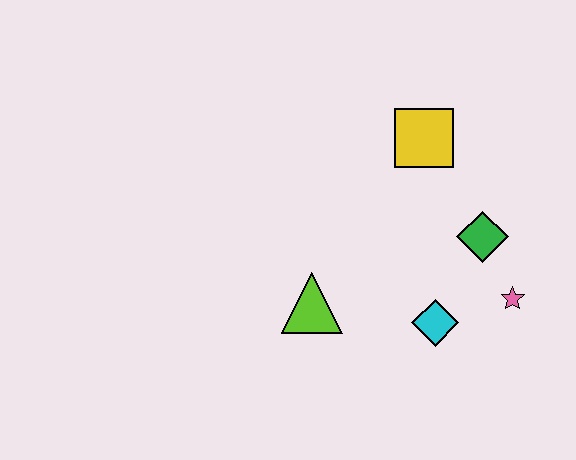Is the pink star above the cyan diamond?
Yes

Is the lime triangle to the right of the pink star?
No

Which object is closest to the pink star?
The green diamond is closest to the pink star.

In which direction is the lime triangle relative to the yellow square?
The lime triangle is below the yellow square.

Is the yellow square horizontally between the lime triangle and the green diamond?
Yes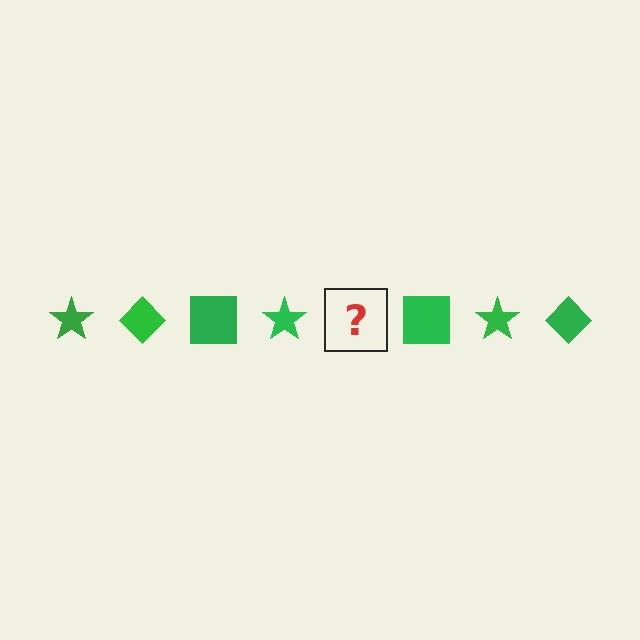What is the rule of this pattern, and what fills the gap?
The rule is that the pattern cycles through star, diamond, square shapes in green. The gap should be filled with a green diamond.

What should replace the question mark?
The question mark should be replaced with a green diamond.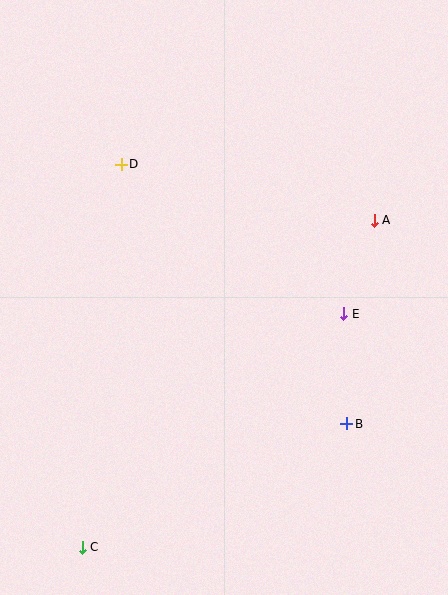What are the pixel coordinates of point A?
Point A is at (374, 220).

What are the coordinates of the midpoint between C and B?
The midpoint between C and B is at (215, 486).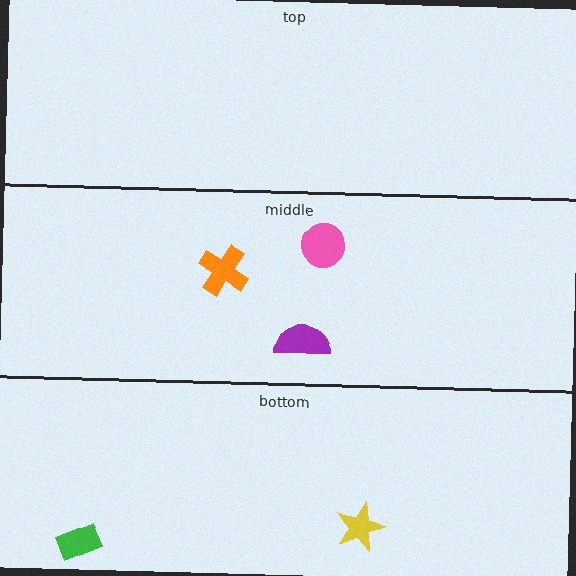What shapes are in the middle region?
The pink circle, the orange cross, the purple semicircle.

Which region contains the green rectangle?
The bottom region.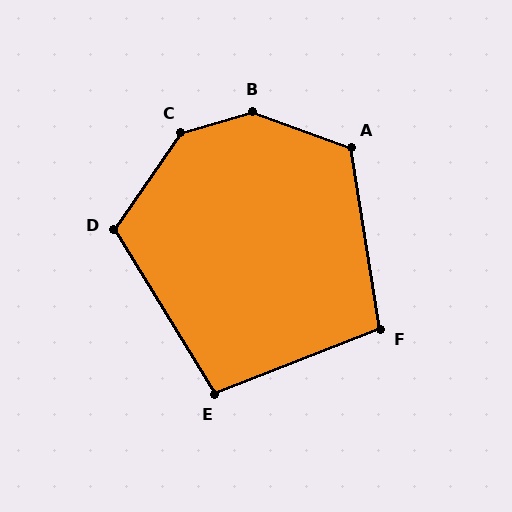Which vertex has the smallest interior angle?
E, at approximately 100 degrees.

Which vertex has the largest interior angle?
B, at approximately 144 degrees.